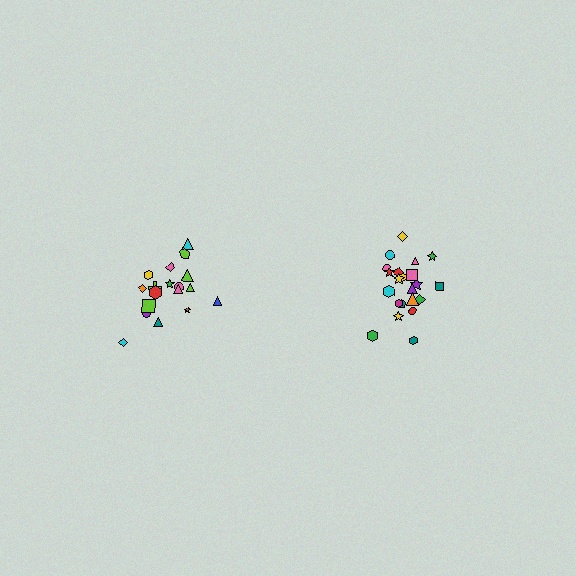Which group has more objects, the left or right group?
The right group.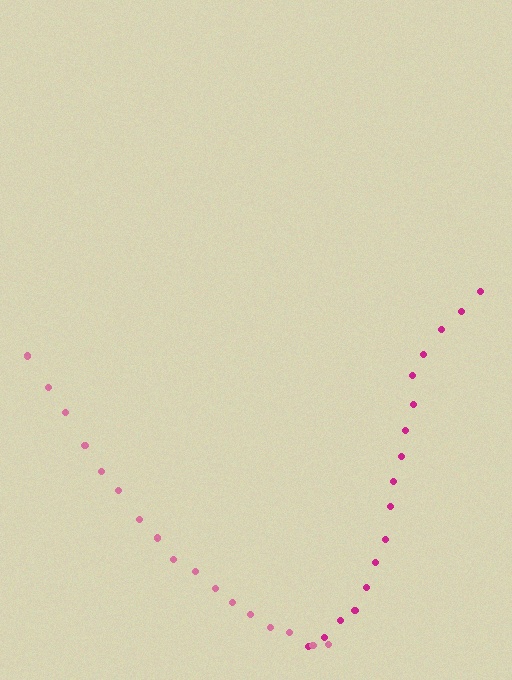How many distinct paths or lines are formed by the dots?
There are 2 distinct paths.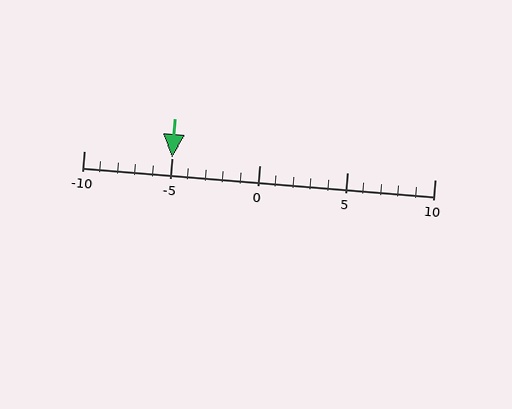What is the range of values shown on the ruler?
The ruler shows values from -10 to 10.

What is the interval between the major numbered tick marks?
The major tick marks are spaced 5 units apart.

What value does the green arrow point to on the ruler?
The green arrow points to approximately -5.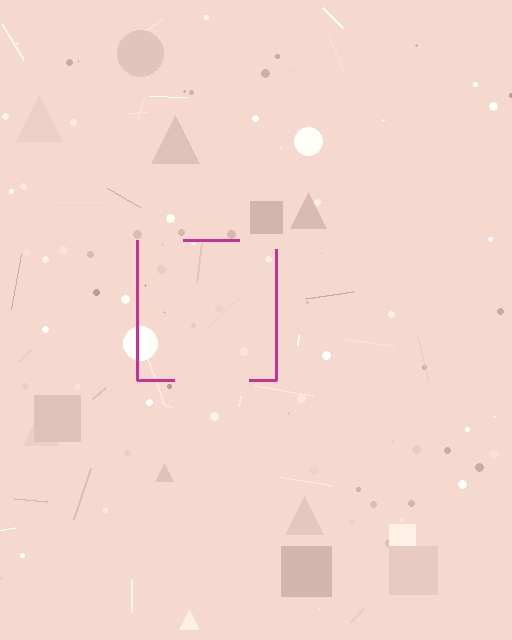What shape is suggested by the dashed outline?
The dashed outline suggests a square.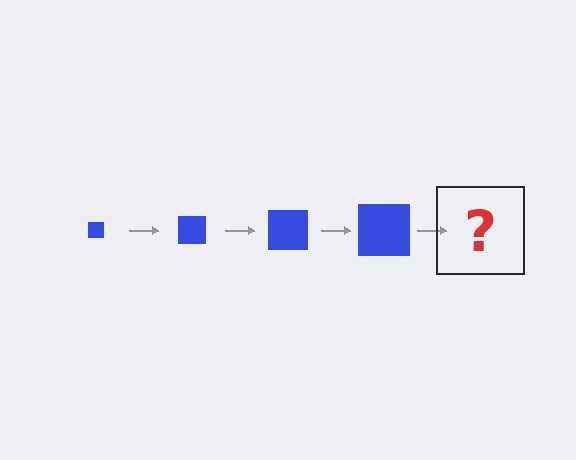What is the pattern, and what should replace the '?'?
The pattern is that the square gets progressively larger each step. The '?' should be a blue square, larger than the previous one.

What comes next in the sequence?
The next element should be a blue square, larger than the previous one.